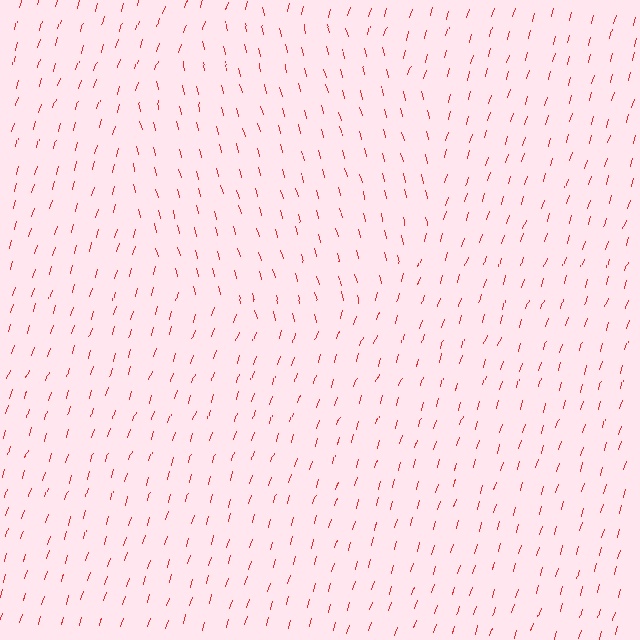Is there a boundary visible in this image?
Yes, there is a texture boundary formed by a change in line orientation.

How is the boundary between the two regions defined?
The boundary is defined purely by a change in line orientation (approximately 32 degrees difference). All lines are the same color and thickness.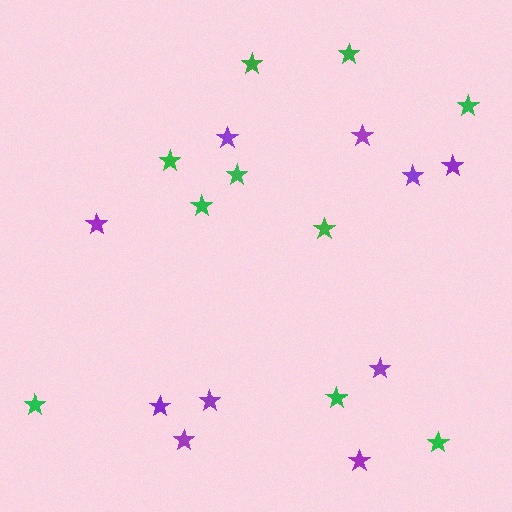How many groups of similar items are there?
There are 2 groups: one group of purple stars (10) and one group of green stars (10).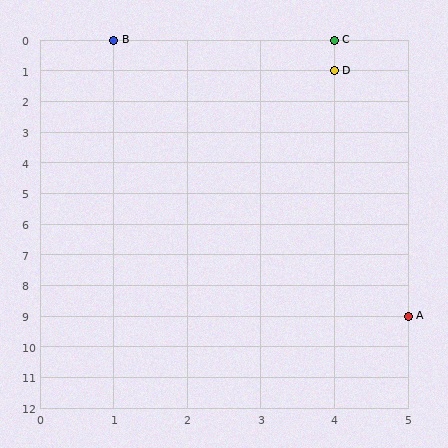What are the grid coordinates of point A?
Point A is at grid coordinates (5, 9).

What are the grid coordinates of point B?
Point B is at grid coordinates (1, 0).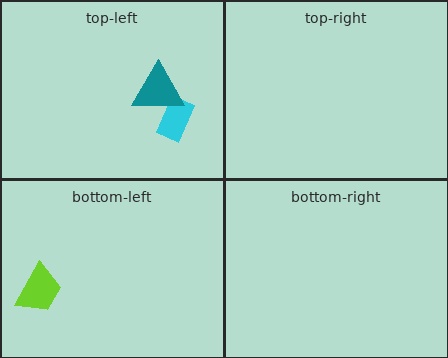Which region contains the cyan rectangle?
The top-left region.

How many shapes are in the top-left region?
2.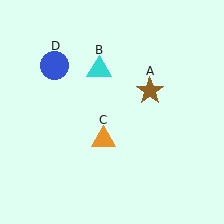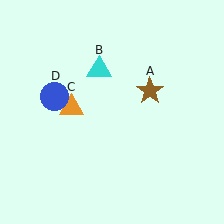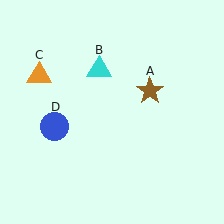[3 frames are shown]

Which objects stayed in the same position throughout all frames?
Brown star (object A) and cyan triangle (object B) remained stationary.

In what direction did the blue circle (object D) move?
The blue circle (object D) moved down.